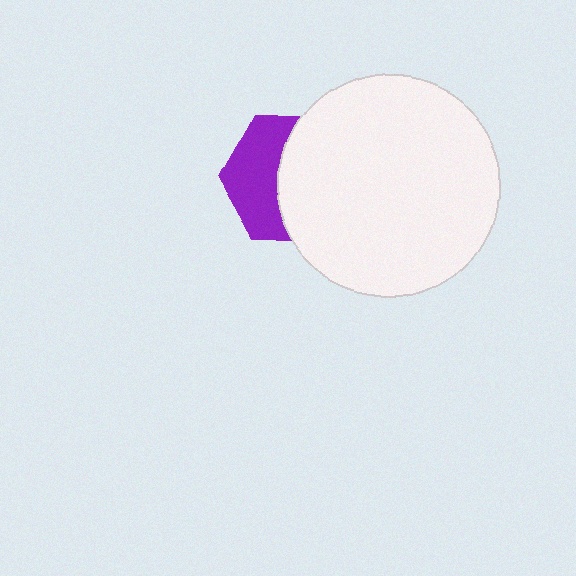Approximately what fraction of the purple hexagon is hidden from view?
Roughly 56% of the purple hexagon is hidden behind the white circle.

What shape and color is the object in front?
The object in front is a white circle.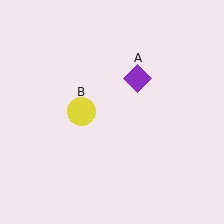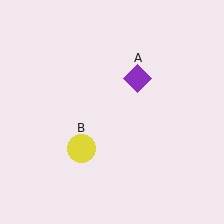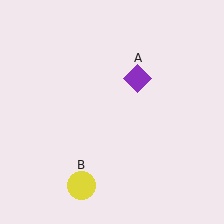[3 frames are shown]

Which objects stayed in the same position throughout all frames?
Purple diamond (object A) remained stationary.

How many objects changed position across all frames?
1 object changed position: yellow circle (object B).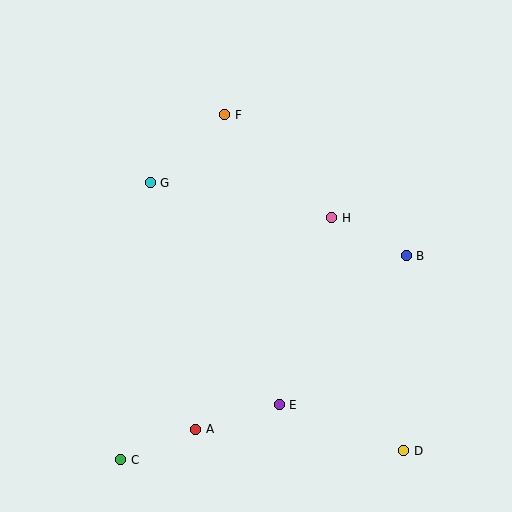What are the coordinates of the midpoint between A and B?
The midpoint between A and B is at (301, 343).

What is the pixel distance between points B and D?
The distance between B and D is 195 pixels.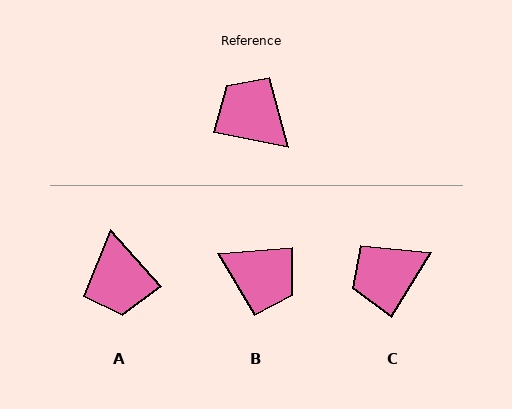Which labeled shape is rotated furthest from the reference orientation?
B, about 164 degrees away.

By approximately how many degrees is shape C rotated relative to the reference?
Approximately 70 degrees counter-clockwise.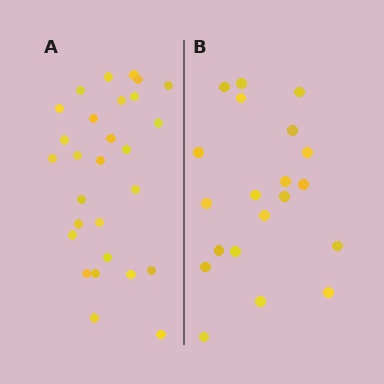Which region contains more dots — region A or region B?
Region A (the left region) has more dots.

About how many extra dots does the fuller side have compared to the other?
Region A has roughly 8 or so more dots than region B.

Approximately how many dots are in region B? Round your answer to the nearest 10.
About 20 dots.